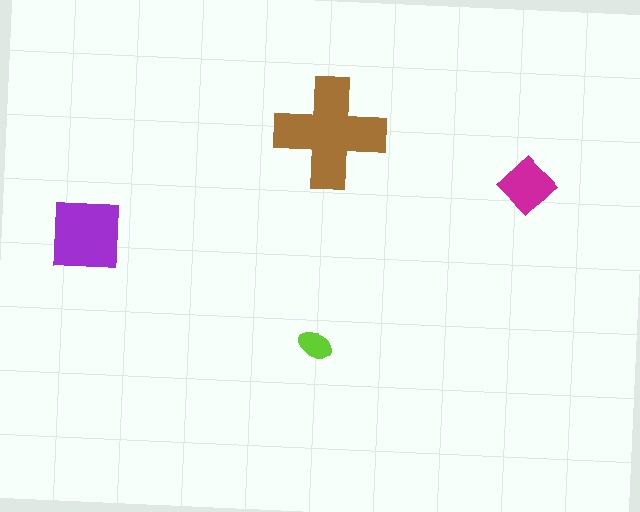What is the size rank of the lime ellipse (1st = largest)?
4th.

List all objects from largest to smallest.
The brown cross, the purple square, the magenta diamond, the lime ellipse.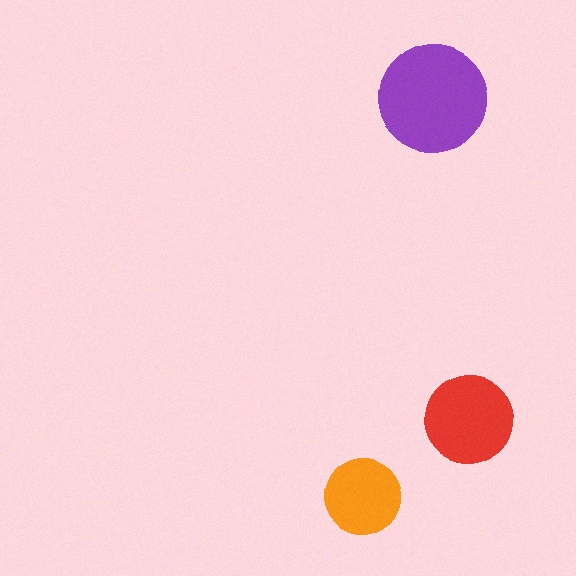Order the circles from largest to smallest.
the purple one, the red one, the orange one.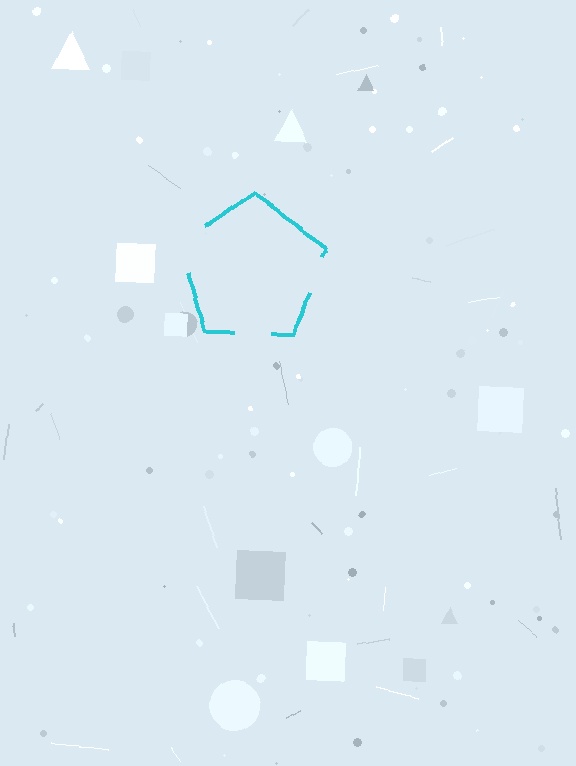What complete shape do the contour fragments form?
The contour fragments form a pentagon.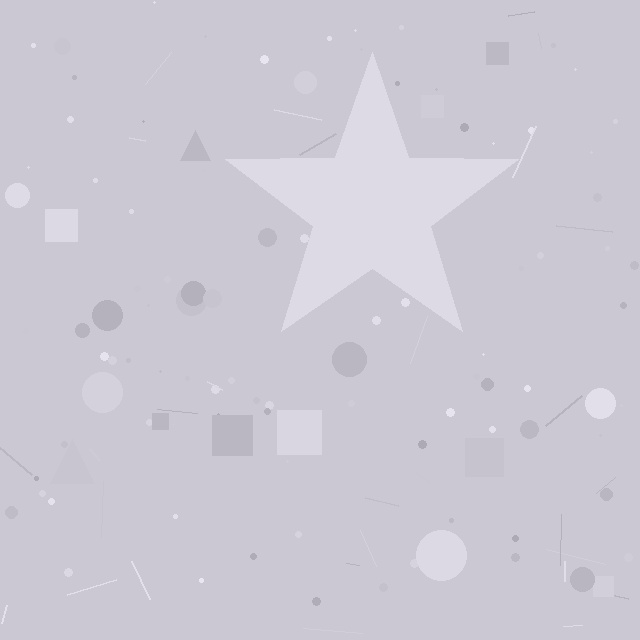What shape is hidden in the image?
A star is hidden in the image.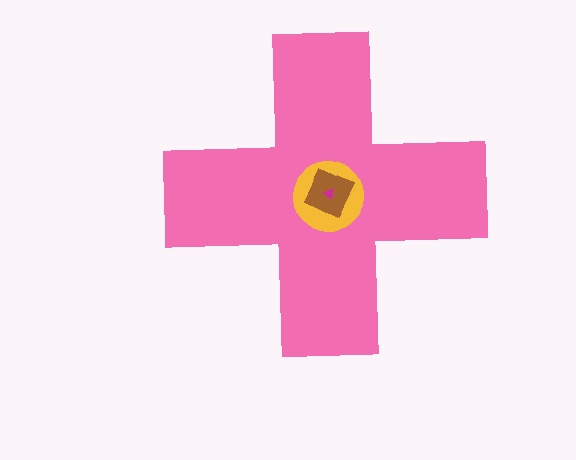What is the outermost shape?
The pink cross.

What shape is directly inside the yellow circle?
The brown diamond.